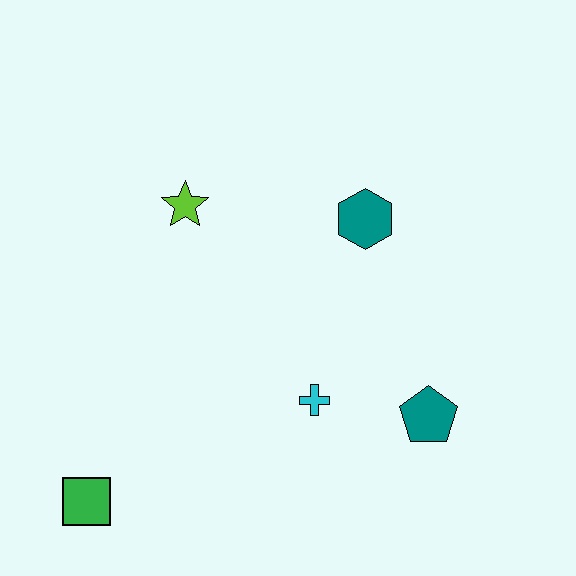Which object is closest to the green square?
The cyan cross is closest to the green square.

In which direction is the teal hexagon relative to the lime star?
The teal hexagon is to the right of the lime star.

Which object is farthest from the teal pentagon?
The green square is farthest from the teal pentagon.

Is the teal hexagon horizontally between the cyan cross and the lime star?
No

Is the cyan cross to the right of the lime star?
Yes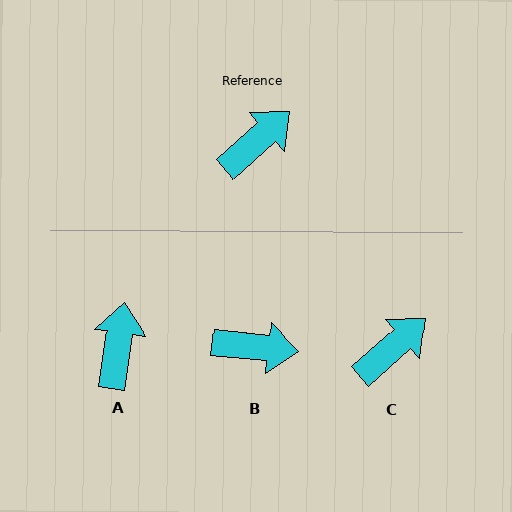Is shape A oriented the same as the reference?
No, it is off by about 40 degrees.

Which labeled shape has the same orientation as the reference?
C.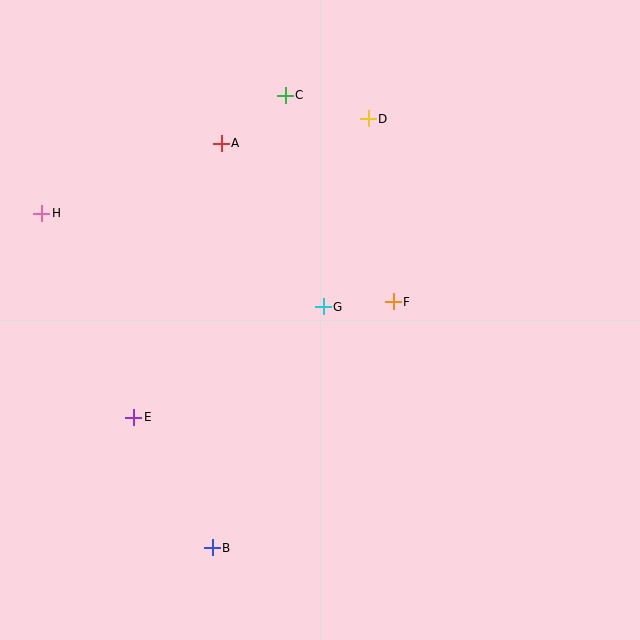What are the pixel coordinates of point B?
Point B is at (212, 548).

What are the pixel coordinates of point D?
Point D is at (368, 119).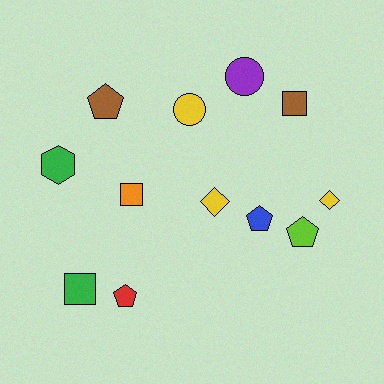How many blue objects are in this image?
There is 1 blue object.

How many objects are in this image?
There are 12 objects.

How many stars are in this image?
There are no stars.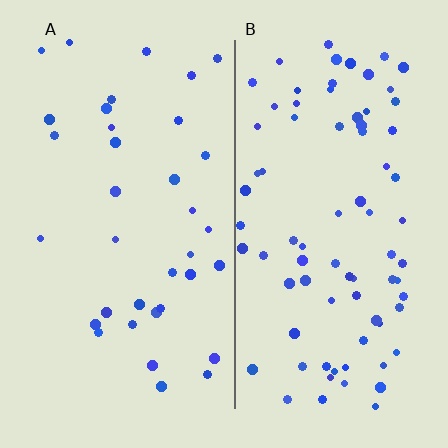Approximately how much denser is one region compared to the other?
Approximately 2.3× — region B over region A.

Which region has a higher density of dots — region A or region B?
B (the right).